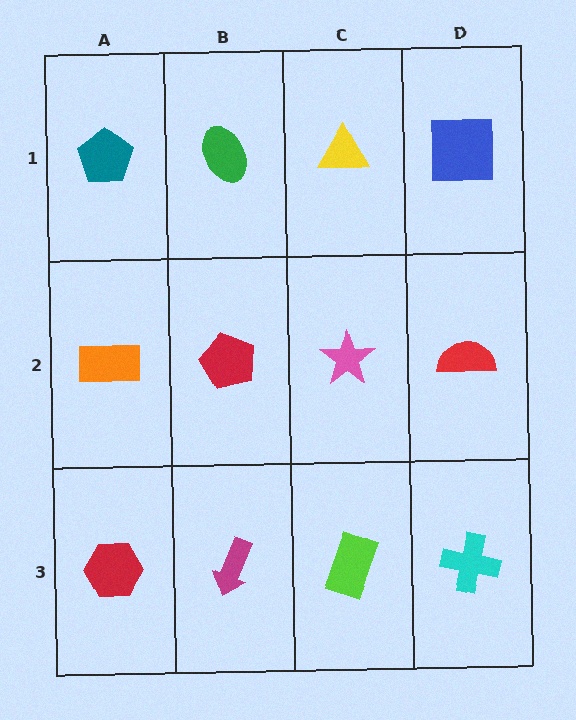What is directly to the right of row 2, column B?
A pink star.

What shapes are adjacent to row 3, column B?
A red pentagon (row 2, column B), a red hexagon (row 3, column A), a lime rectangle (row 3, column C).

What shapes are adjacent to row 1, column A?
An orange rectangle (row 2, column A), a green ellipse (row 1, column B).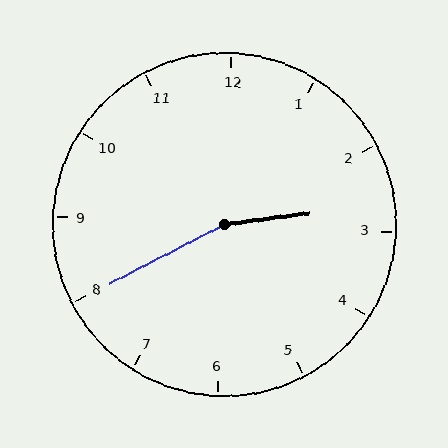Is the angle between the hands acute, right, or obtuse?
It is obtuse.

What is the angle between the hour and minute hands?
Approximately 160 degrees.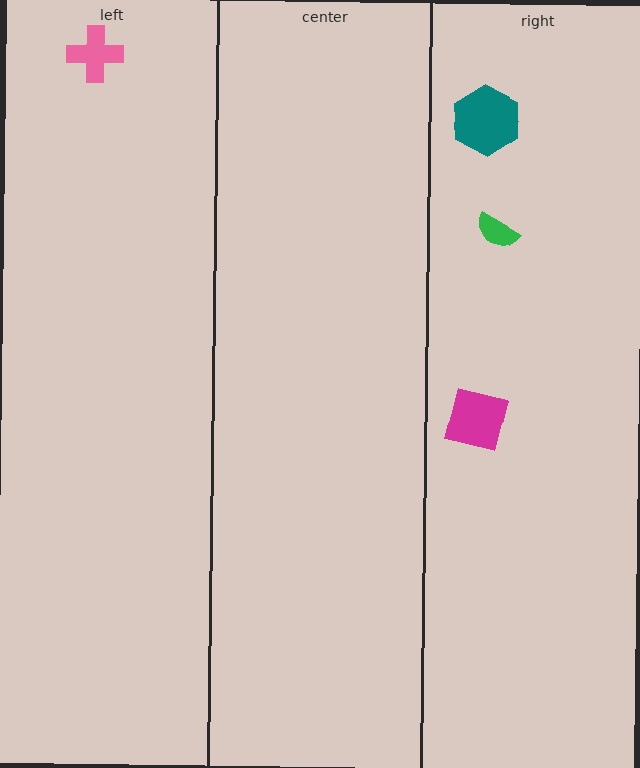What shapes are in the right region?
The magenta square, the green semicircle, the teal hexagon.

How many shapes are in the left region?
1.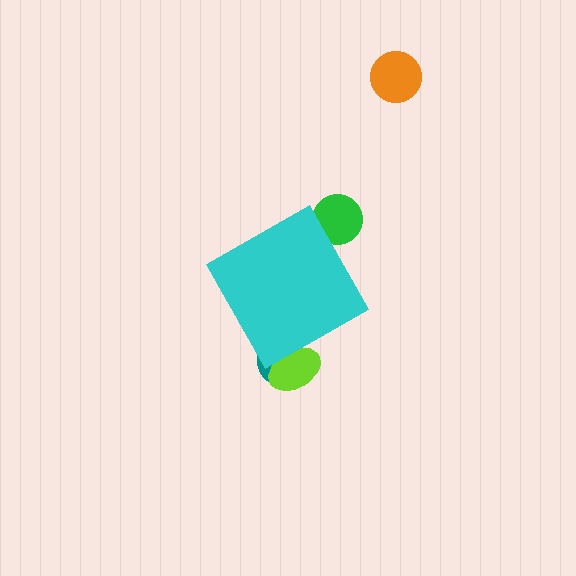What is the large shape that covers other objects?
A cyan diamond.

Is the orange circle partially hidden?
No, the orange circle is fully visible.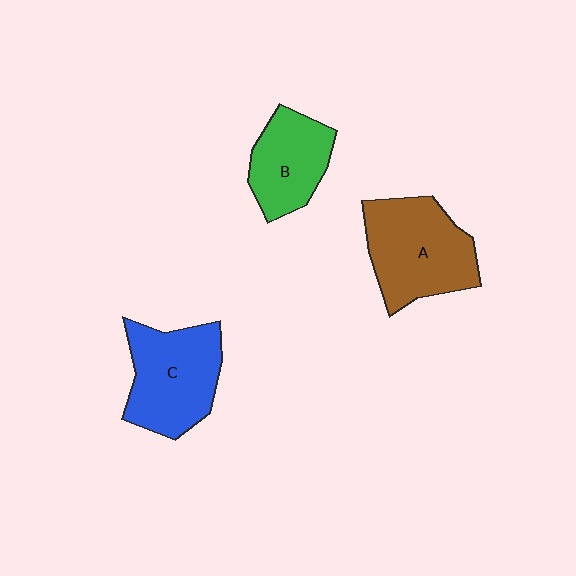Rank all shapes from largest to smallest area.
From largest to smallest: A (brown), C (blue), B (green).